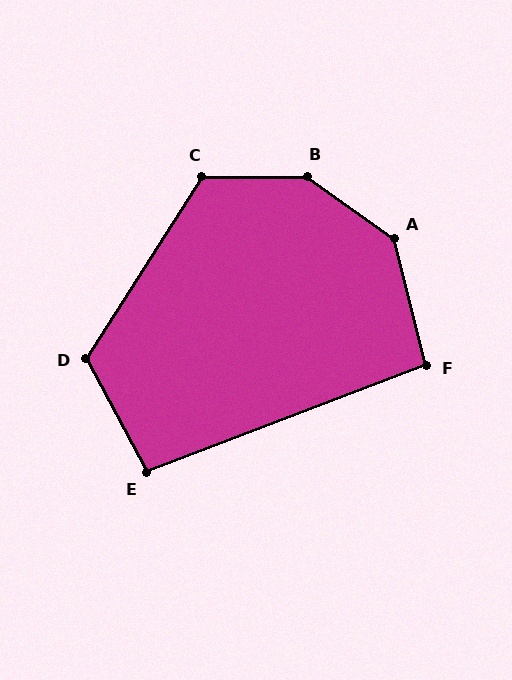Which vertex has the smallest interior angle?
F, at approximately 97 degrees.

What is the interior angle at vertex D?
Approximately 119 degrees (obtuse).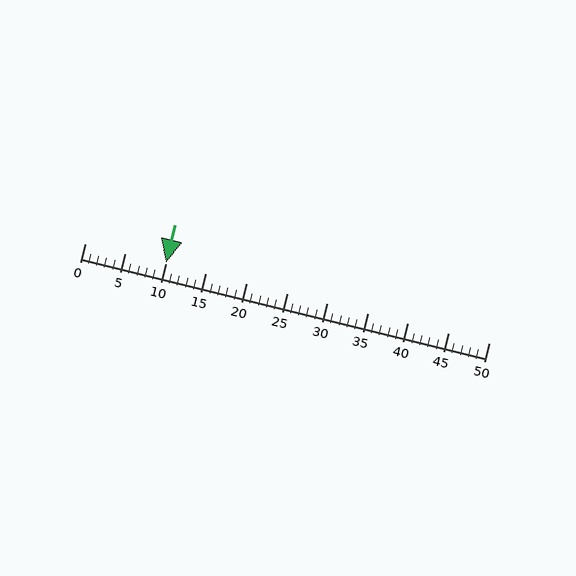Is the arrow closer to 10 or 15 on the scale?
The arrow is closer to 10.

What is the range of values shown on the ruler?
The ruler shows values from 0 to 50.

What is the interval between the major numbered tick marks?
The major tick marks are spaced 5 units apart.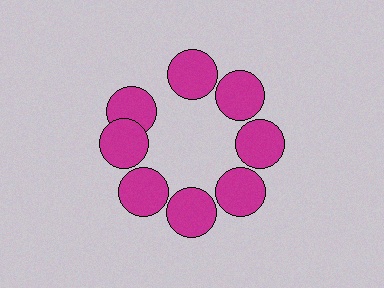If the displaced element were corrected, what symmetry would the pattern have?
It would have 8-fold rotational symmetry — the pattern would map onto itself every 45 degrees.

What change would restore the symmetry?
The symmetry would be restored by rotating it back into even spacing with its neighbors so that all 8 circles sit at equal angles and equal distance from the center.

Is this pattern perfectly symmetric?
No. The 8 magenta circles are arranged in a ring, but one element near the 10 o'clock position is rotated out of alignment along the ring, breaking the 8-fold rotational symmetry.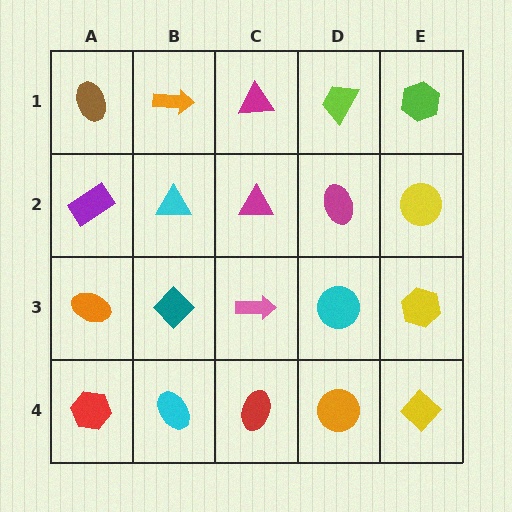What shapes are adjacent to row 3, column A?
A purple rectangle (row 2, column A), a red hexagon (row 4, column A), a teal diamond (row 3, column B).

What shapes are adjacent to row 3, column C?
A magenta triangle (row 2, column C), a red ellipse (row 4, column C), a teal diamond (row 3, column B), a cyan circle (row 3, column D).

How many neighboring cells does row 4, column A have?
2.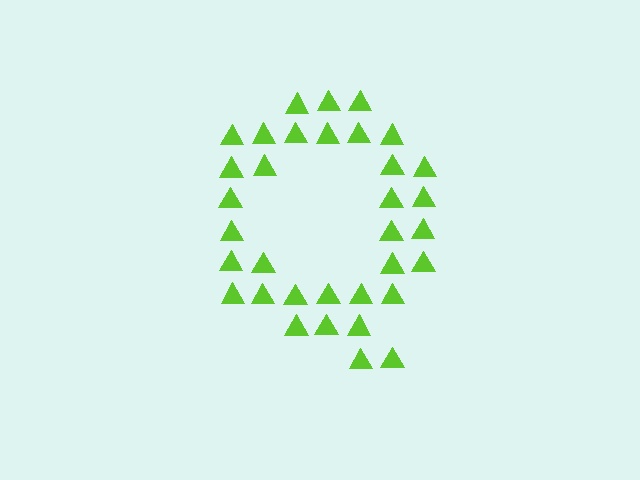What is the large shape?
The large shape is the letter Q.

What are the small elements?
The small elements are triangles.